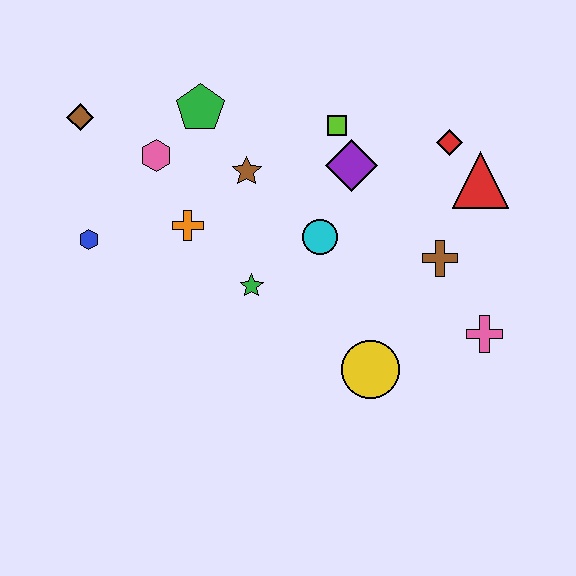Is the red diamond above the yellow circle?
Yes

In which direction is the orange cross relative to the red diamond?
The orange cross is to the left of the red diamond.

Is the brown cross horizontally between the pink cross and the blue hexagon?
Yes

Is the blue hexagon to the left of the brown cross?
Yes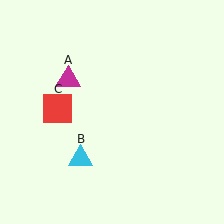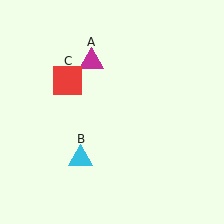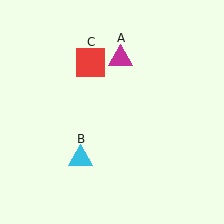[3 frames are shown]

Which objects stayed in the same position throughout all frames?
Cyan triangle (object B) remained stationary.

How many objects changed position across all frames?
2 objects changed position: magenta triangle (object A), red square (object C).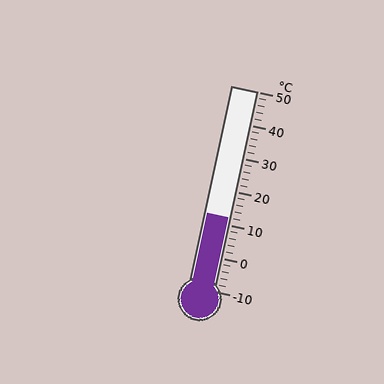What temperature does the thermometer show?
The thermometer shows approximately 12°C.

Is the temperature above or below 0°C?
The temperature is above 0°C.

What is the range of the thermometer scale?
The thermometer scale ranges from -10°C to 50°C.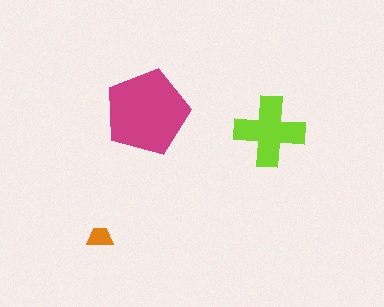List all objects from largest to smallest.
The magenta pentagon, the lime cross, the orange trapezoid.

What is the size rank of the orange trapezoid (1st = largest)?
3rd.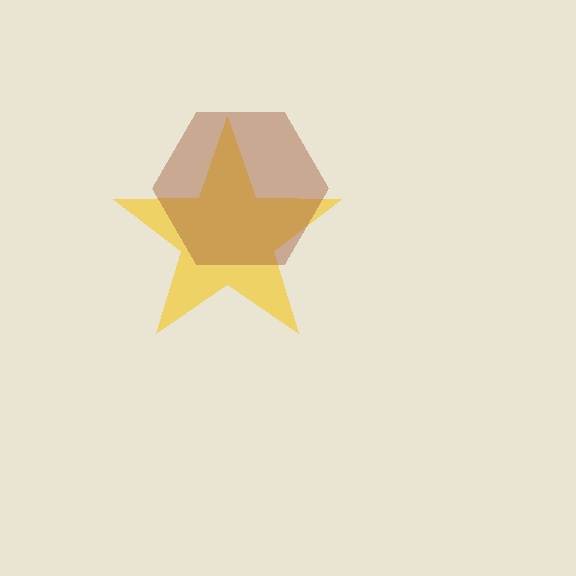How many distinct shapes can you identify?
There are 2 distinct shapes: a yellow star, a brown hexagon.